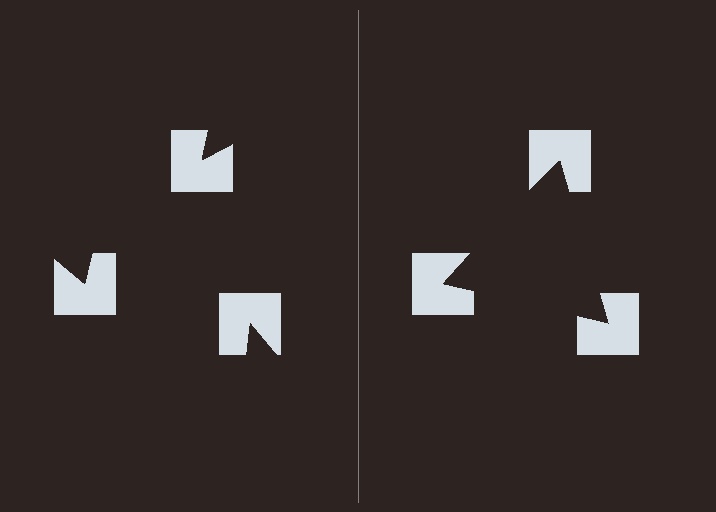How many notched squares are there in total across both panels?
6 — 3 on each side.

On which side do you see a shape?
An illusory triangle appears on the right side. On the left side the wedge cuts are rotated, so no coherent shape forms.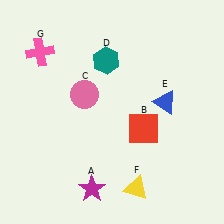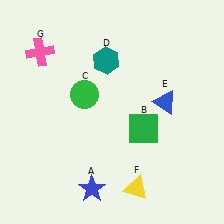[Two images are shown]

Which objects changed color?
A changed from magenta to blue. B changed from red to green. C changed from pink to green.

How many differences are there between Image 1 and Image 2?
There are 3 differences between the two images.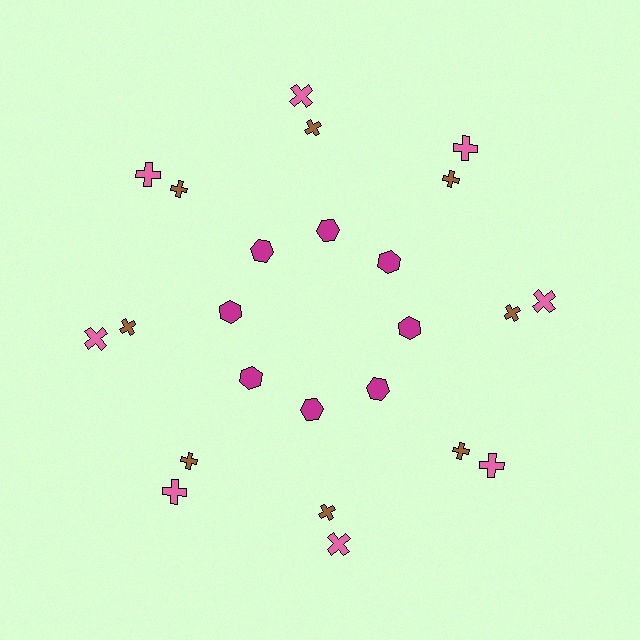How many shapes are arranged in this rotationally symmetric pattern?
There are 24 shapes, arranged in 8 groups of 3.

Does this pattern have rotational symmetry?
Yes, this pattern has 8-fold rotational symmetry. It looks the same after rotating 45 degrees around the center.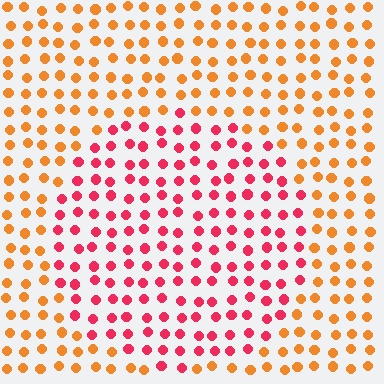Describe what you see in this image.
The image is filled with small orange elements in a uniform arrangement. A circle-shaped region is visible where the elements are tinted to a slightly different hue, forming a subtle color boundary.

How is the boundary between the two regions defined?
The boundary is defined purely by a slight shift in hue (about 44 degrees). Spacing, size, and orientation are identical on both sides.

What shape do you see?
I see a circle.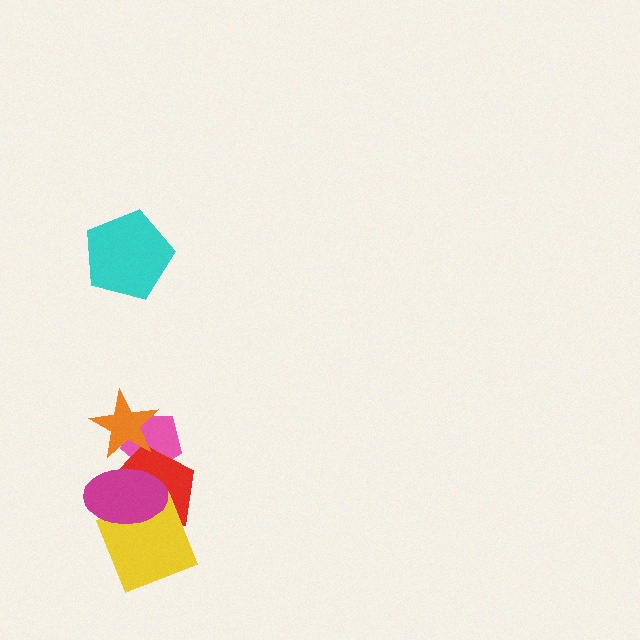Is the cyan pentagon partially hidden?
No, no other shape covers it.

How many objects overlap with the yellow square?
2 objects overlap with the yellow square.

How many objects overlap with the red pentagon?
4 objects overlap with the red pentagon.